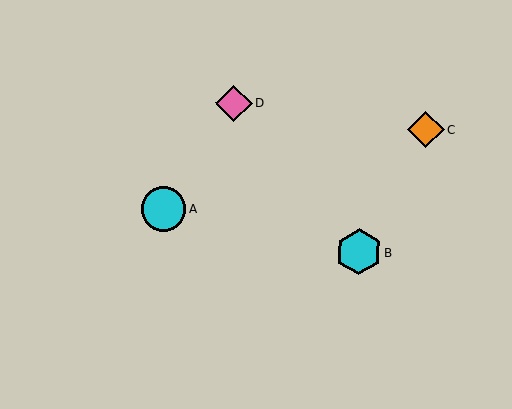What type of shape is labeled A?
Shape A is a cyan circle.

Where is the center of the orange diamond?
The center of the orange diamond is at (426, 130).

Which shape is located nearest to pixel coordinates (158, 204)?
The cyan circle (labeled A) at (164, 209) is nearest to that location.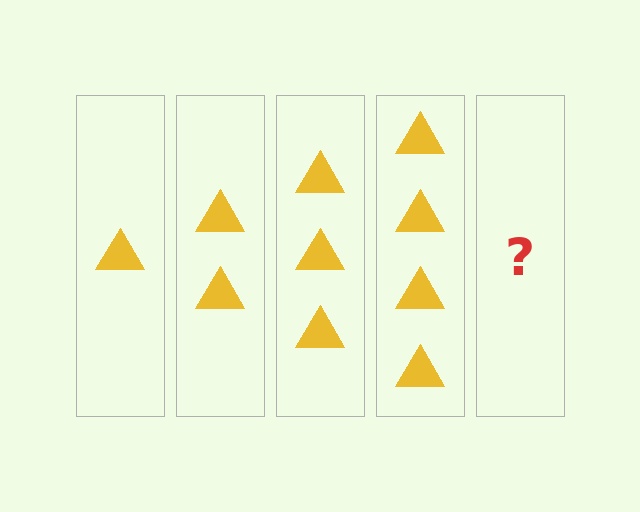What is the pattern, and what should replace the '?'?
The pattern is that each step adds one more triangle. The '?' should be 5 triangles.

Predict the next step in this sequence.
The next step is 5 triangles.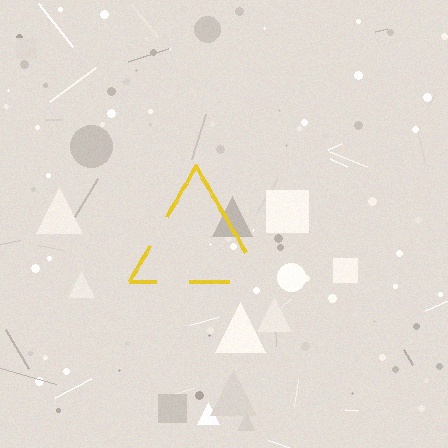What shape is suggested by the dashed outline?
The dashed outline suggests a triangle.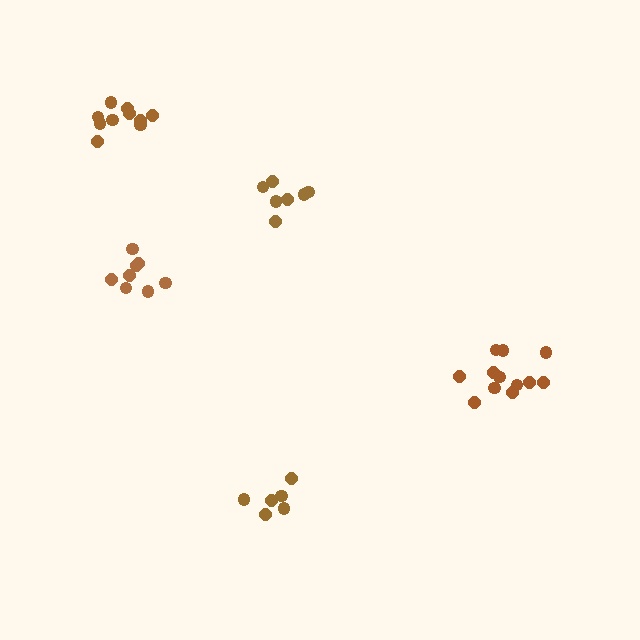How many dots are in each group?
Group 1: 7 dots, Group 2: 12 dots, Group 3: 10 dots, Group 4: 8 dots, Group 5: 6 dots (43 total).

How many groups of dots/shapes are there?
There are 5 groups.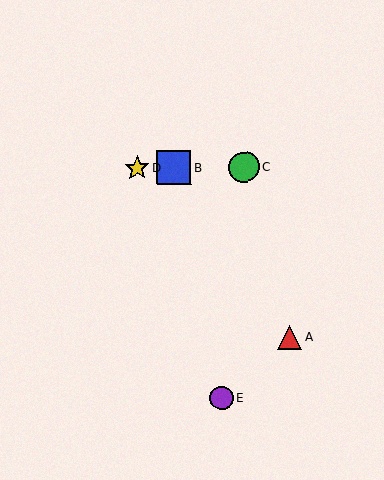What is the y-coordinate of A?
Object A is at y≈338.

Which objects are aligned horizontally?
Objects B, C, D are aligned horizontally.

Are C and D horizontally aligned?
Yes, both are at y≈167.